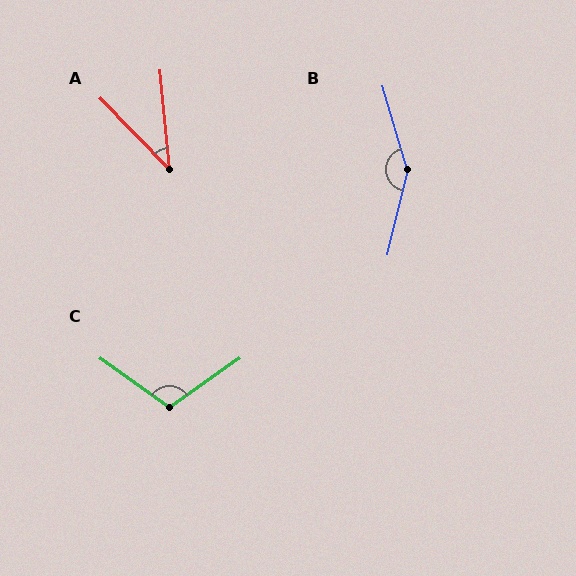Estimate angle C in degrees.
Approximately 110 degrees.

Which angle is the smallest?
A, at approximately 38 degrees.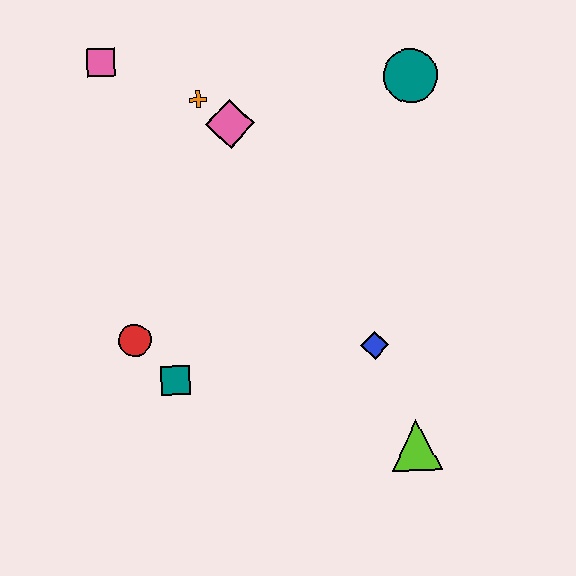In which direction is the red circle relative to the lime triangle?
The red circle is to the left of the lime triangle.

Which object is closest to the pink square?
The orange cross is closest to the pink square.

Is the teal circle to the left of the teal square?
No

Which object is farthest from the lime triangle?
The pink square is farthest from the lime triangle.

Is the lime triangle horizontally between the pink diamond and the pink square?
No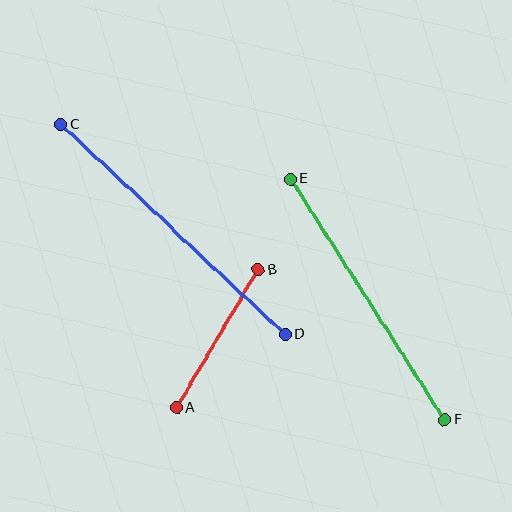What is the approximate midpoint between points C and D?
The midpoint is at approximately (173, 229) pixels.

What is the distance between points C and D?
The distance is approximately 307 pixels.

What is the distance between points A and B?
The distance is approximately 160 pixels.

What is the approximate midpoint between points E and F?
The midpoint is at approximately (367, 299) pixels.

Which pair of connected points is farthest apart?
Points C and D are farthest apart.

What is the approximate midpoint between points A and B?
The midpoint is at approximately (217, 339) pixels.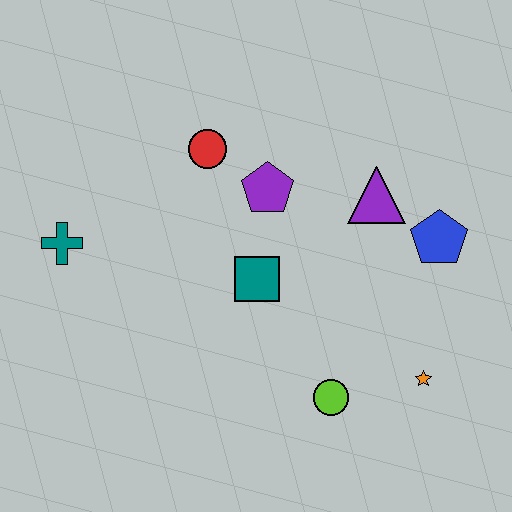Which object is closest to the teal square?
The purple pentagon is closest to the teal square.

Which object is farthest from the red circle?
The orange star is farthest from the red circle.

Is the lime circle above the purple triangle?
No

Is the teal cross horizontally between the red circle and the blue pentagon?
No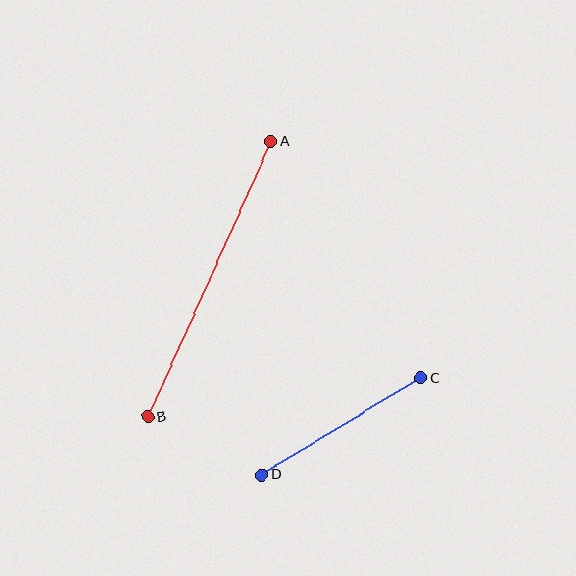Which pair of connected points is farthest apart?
Points A and B are farthest apart.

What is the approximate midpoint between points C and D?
The midpoint is at approximately (341, 427) pixels.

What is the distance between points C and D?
The distance is approximately 186 pixels.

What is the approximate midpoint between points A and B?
The midpoint is at approximately (209, 279) pixels.